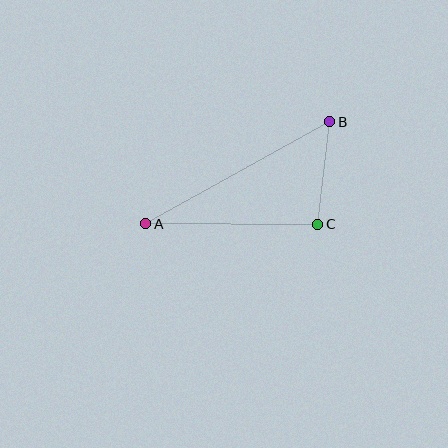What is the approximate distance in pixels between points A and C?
The distance between A and C is approximately 172 pixels.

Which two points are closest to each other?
Points B and C are closest to each other.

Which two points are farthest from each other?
Points A and B are farthest from each other.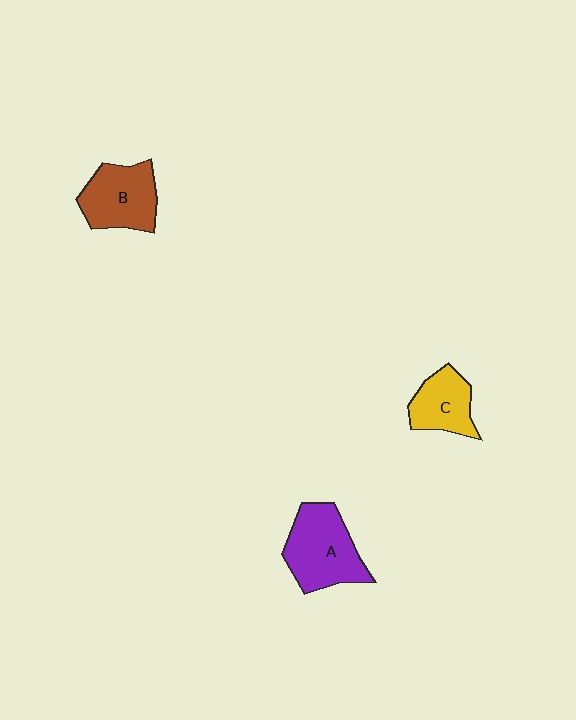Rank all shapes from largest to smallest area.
From largest to smallest: A (purple), B (brown), C (yellow).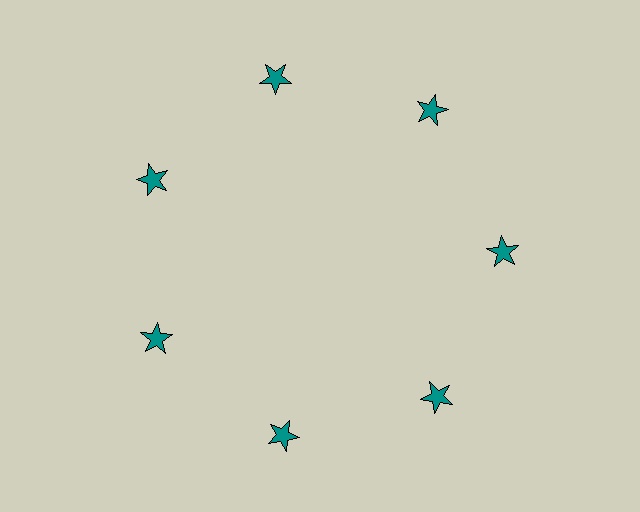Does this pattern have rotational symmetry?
Yes, this pattern has 7-fold rotational symmetry. It looks the same after rotating 51 degrees around the center.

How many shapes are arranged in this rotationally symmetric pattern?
There are 7 shapes, arranged in 7 groups of 1.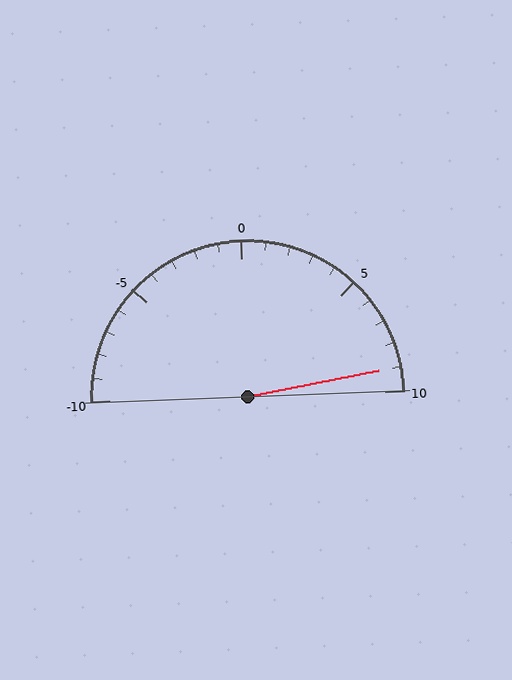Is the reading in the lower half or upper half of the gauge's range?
The reading is in the upper half of the range (-10 to 10).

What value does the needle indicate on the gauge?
The needle indicates approximately 9.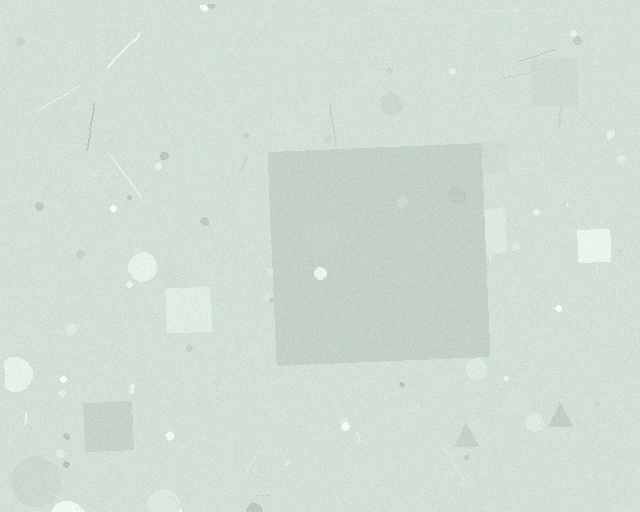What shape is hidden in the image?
A square is hidden in the image.